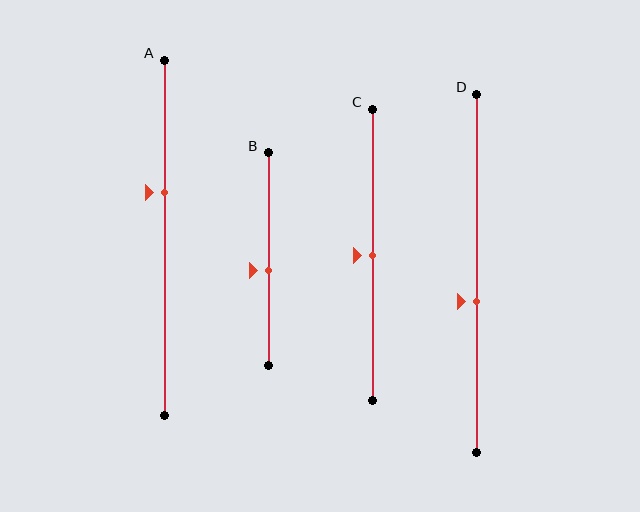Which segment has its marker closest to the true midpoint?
Segment C has its marker closest to the true midpoint.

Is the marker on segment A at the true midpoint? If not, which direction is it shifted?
No, the marker on segment A is shifted upward by about 13% of the segment length.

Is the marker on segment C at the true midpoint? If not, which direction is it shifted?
Yes, the marker on segment C is at the true midpoint.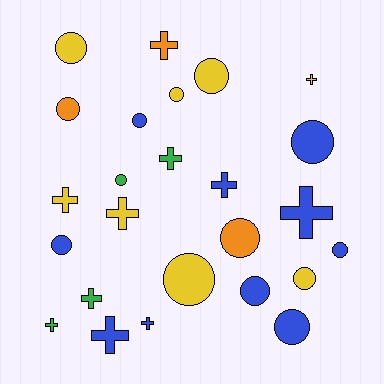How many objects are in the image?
There are 25 objects.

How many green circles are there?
There is 1 green circle.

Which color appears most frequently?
Blue, with 10 objects.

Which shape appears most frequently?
Circle, with 14 objects.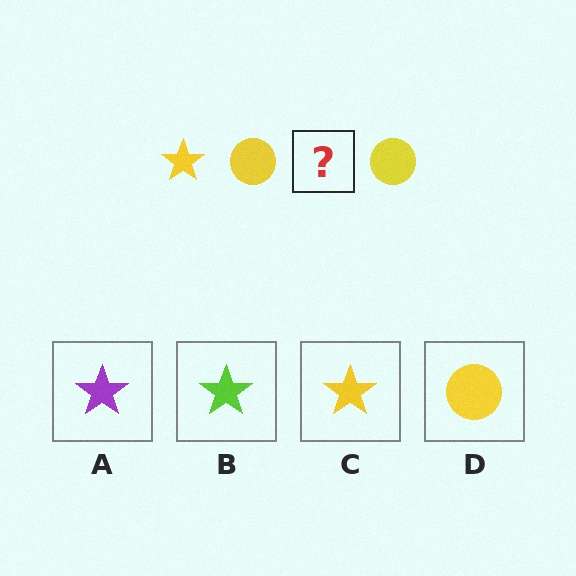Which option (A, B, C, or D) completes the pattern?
C.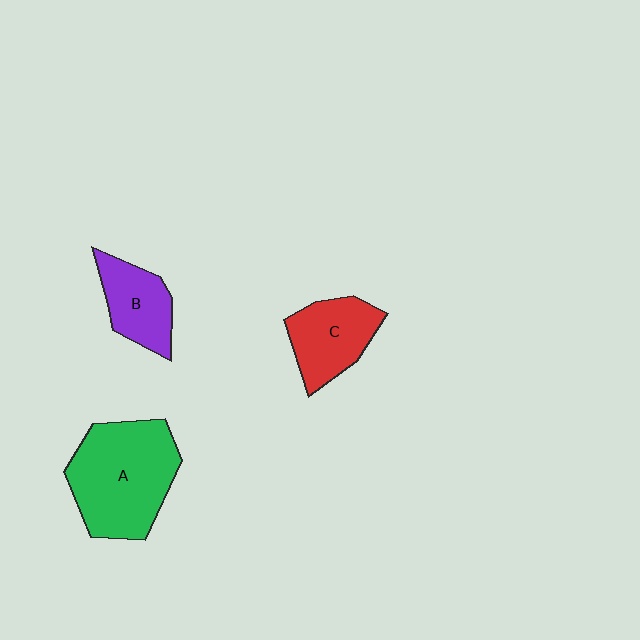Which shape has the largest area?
Shape A (green).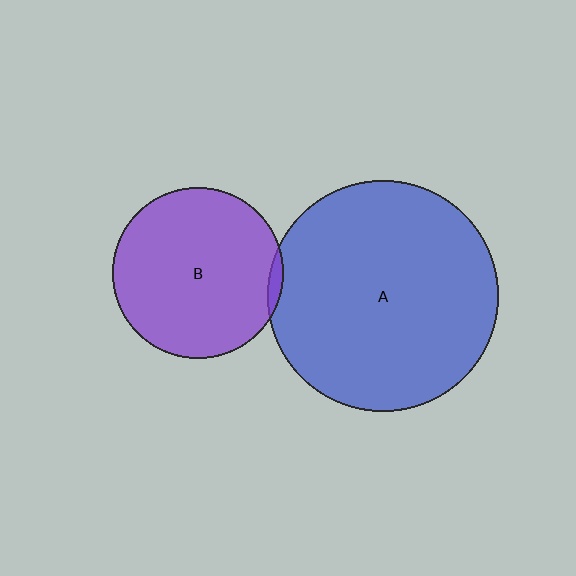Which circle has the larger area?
Circle A (blue).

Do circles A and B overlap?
Yes.